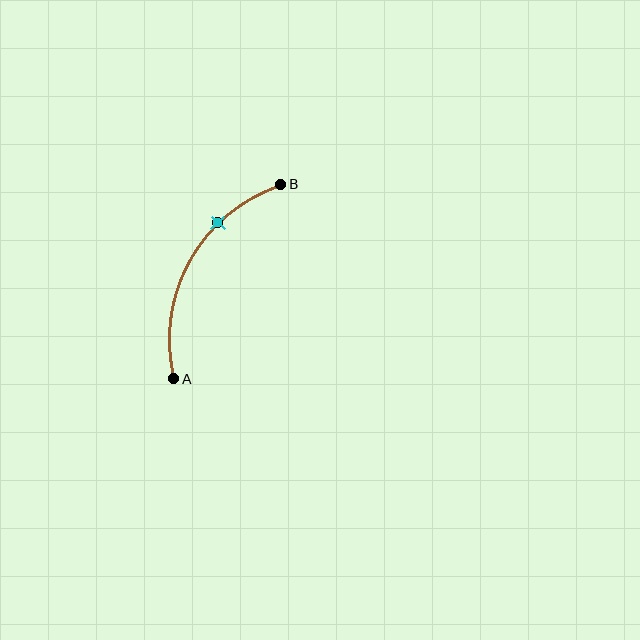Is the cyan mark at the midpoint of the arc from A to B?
No. The cyan mark lies on the arc but is closer to endpoint B. The arc midpoint would be at the point on the curve equidistant along the arc from both A and B.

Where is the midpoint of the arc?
The arc midpoint is the point on the curve farthest from the straight line joining A and B. It sits to the left of that line.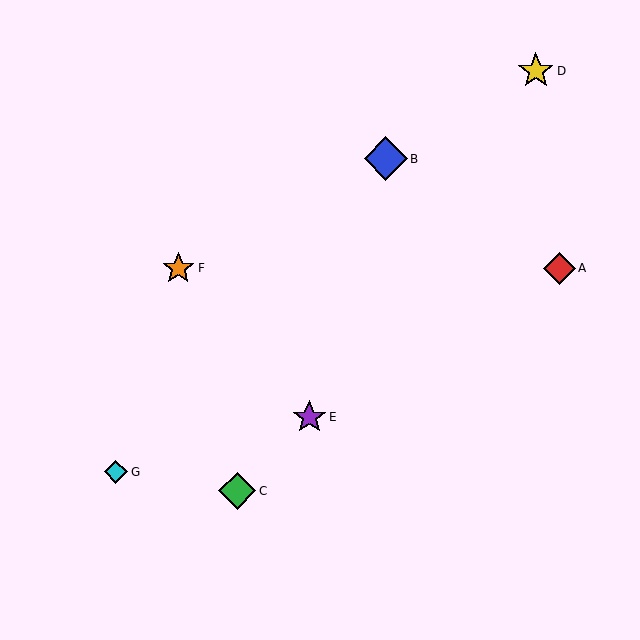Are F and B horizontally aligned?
No, F is at y≈268 and B is at y≈159.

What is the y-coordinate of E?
Object E is at y≈417.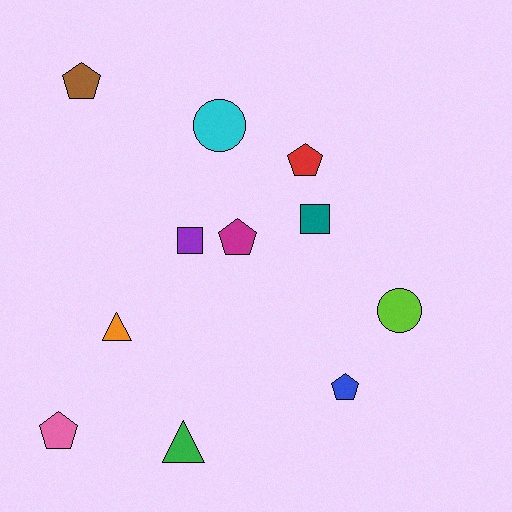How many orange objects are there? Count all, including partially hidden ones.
There is 1 orange object.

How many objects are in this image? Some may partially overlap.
There are 11 objects.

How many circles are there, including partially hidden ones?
There are 2 circles.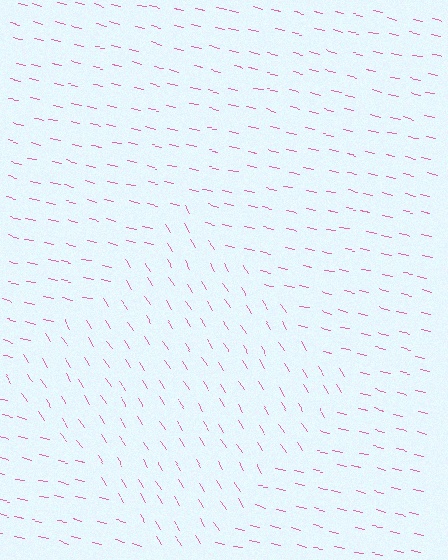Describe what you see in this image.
The image is filled with small pink line segments. A diamond region in the image has lines oriented differently from the surrounding lines, creating a visible texture boundary.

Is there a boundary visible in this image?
Yes, there is a texture boundary formed by a change in line orientation.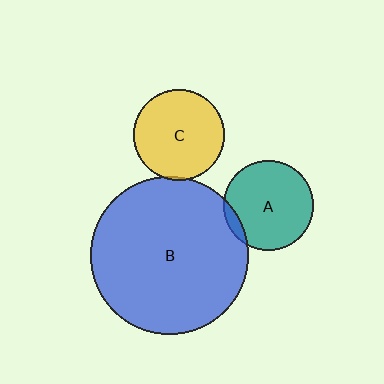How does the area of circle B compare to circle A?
Approximately 3.1 times.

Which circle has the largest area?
Circle B (blue).